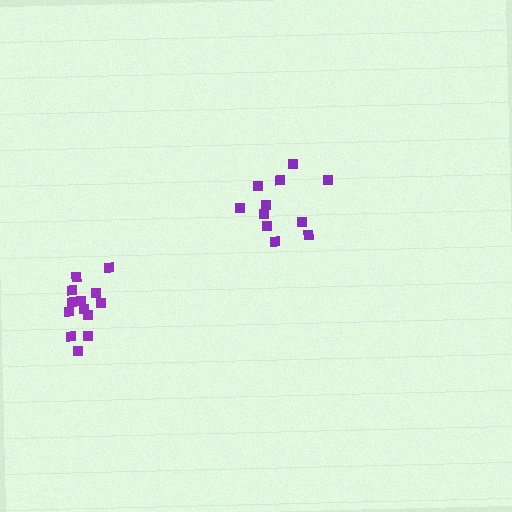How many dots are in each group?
Group 1: 11 dots, Group 2: 14 dots (25 total).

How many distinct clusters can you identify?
There are 2 distinct clusters.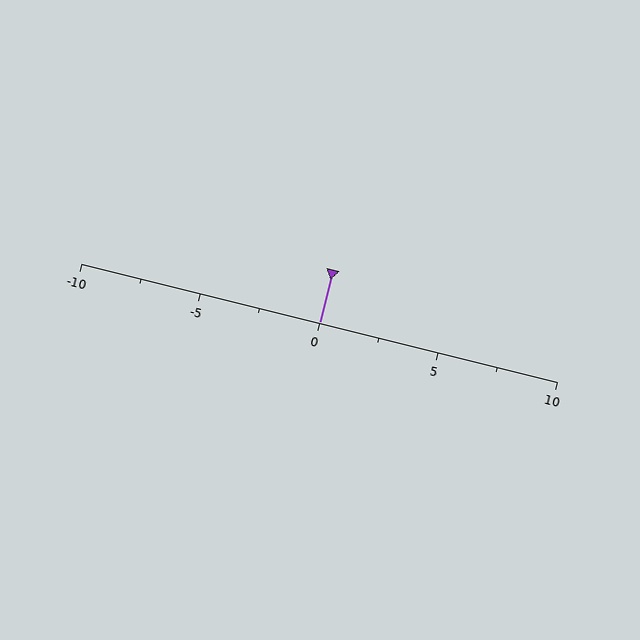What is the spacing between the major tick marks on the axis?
The major ticks are spaced 5 apart.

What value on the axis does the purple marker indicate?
The marker indicates approximately 0.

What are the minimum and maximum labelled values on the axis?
The axis runs from -10 to 10.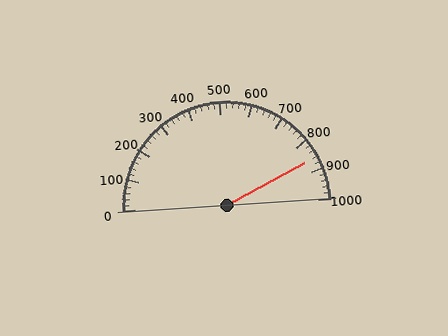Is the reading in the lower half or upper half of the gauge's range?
The reading is in the upper half of the range (0 to 1000).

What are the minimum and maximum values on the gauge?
The gauge ranges from 0 to 1000.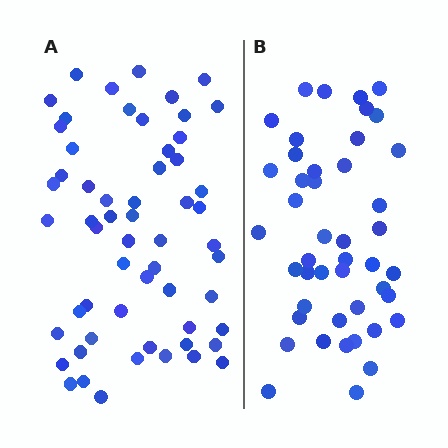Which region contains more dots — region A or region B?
Region A (the left region) has more dots.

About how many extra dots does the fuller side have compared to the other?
Region A has approximately 15 more dots than region B.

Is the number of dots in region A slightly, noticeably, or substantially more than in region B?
Region A has noticeably more, but not dramatically so. The ratio is roughly 1.3 to 1.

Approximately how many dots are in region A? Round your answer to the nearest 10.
About 60 dots. (The exact count is 58, which rounds to 60.)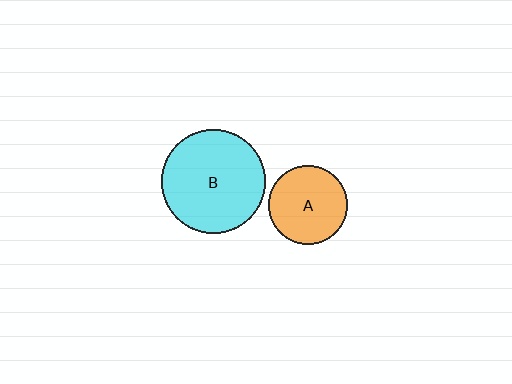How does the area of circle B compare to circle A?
Approximately 1.8 times.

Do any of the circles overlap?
No, none of the circles overlap.